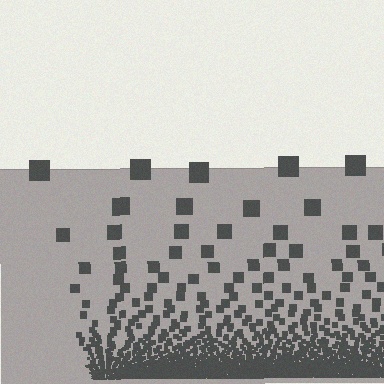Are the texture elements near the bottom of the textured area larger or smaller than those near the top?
Smaller. The gradient is inverted — elements near the bottom are smaller and denser.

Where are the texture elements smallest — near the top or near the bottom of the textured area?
Near the bottom.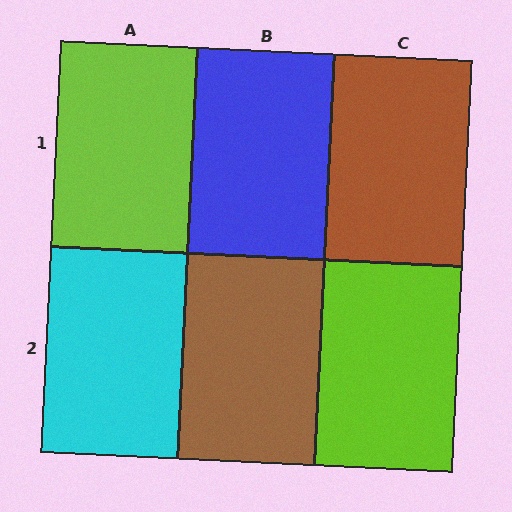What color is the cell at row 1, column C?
Brown.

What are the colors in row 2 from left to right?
Cyan, brown, lime.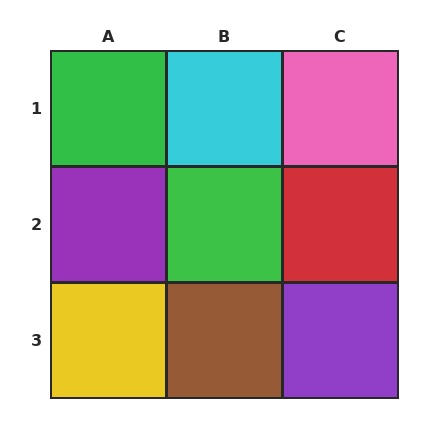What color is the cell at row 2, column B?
Green.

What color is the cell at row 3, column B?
Brown.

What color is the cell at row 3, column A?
Yellow.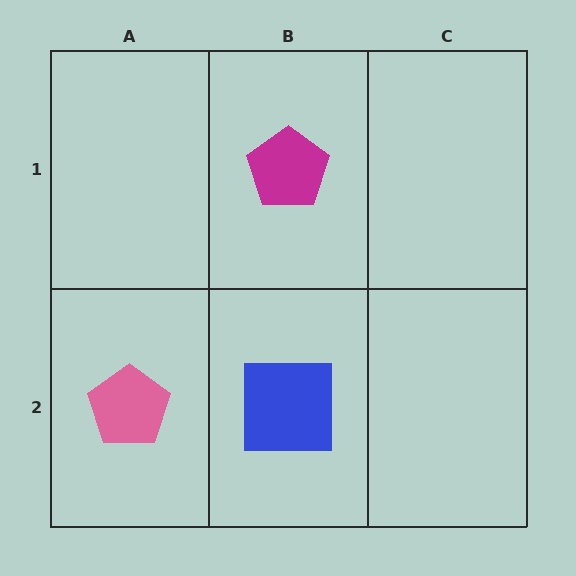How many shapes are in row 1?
1 shape.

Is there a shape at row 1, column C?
No, that cell is empty.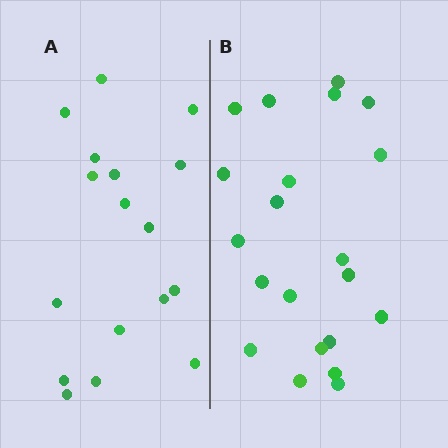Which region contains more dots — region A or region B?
Region B (the right region) has more dots.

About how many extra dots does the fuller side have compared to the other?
Region B has about 4 more dots than region A.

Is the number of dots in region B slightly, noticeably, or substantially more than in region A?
Region B has only slightly more — the two regions are fairly close. The ratio is roughly 1.2 to 1.